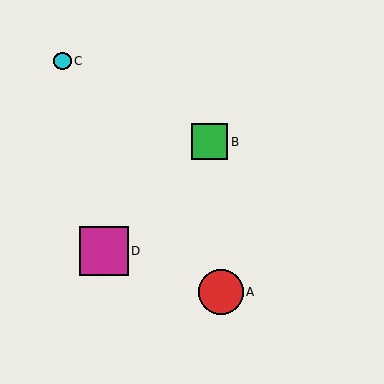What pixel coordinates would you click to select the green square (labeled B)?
Click at (210, 142) to select the green square B.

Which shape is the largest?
The magenta square (labeled D) is the largest.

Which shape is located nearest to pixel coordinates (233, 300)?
The red circle (labeled A) at (221, 292) is nearest to that location.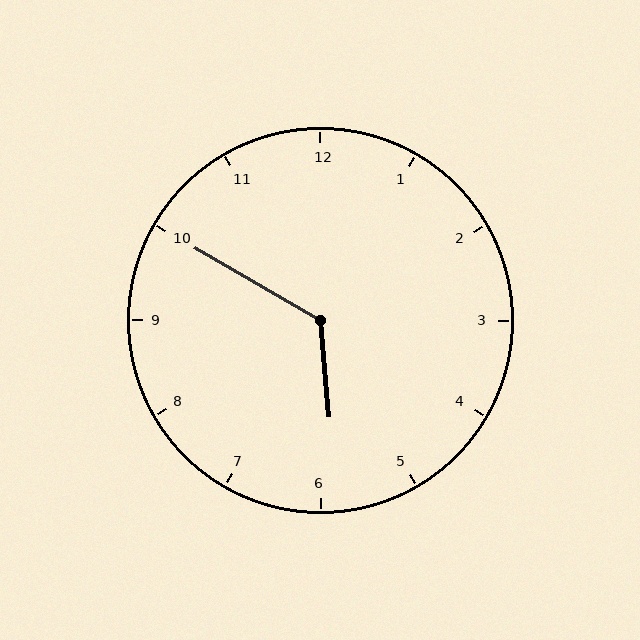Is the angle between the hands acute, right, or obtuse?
It is obtuse.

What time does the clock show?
5:50.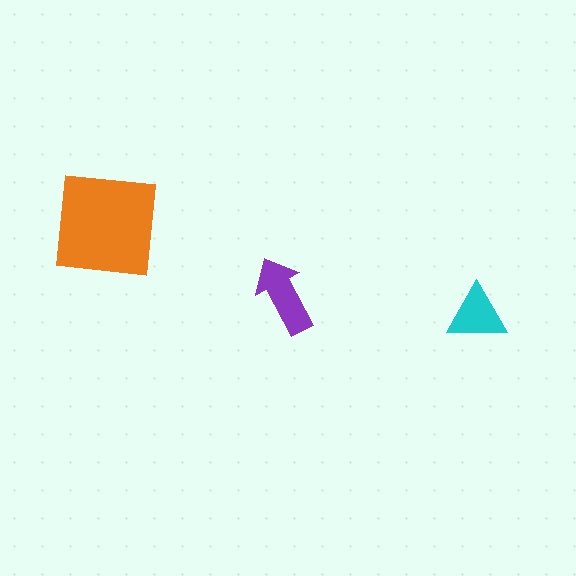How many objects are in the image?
There are 3 objects in the image.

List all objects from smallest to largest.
The cyan triangle, the purple arrow, the orange square.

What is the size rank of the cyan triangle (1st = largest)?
3rd.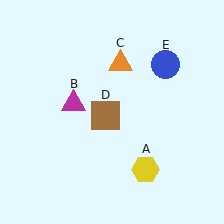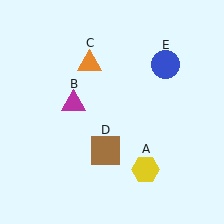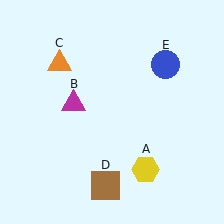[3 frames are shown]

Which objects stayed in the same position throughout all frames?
Yellow hexagon (object A) and magenta triangle (object B) and blue circle (object E) remained stationary.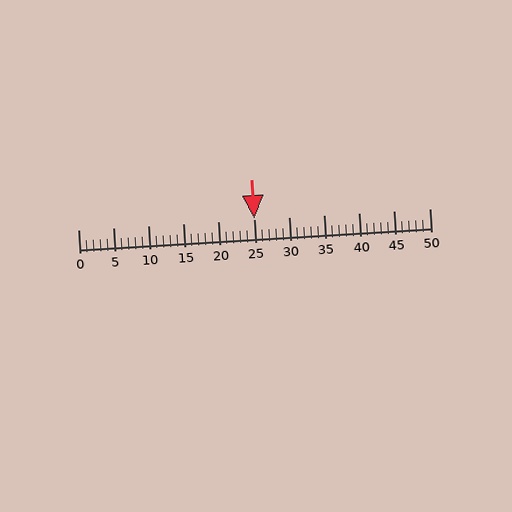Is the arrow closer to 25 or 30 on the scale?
The arrow is closer to 25.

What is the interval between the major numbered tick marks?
The major tick marks are spaced 5 units apart.